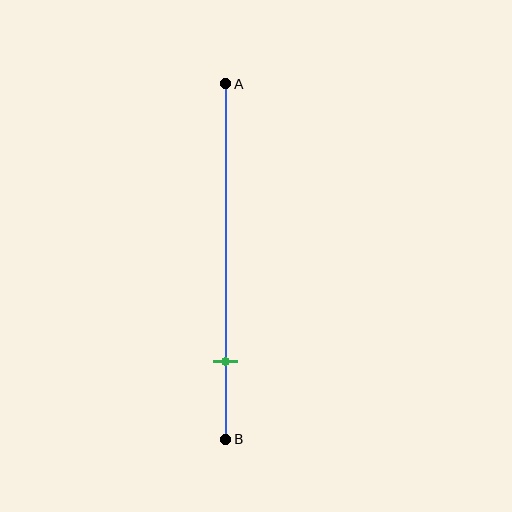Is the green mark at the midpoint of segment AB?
No, the mark is at about 80% from A, not at the 50% midpoint.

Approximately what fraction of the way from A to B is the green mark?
The green mark is approximately 80% of the way from A to B.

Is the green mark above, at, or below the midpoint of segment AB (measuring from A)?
The green mark is below the midpoint of segment AB.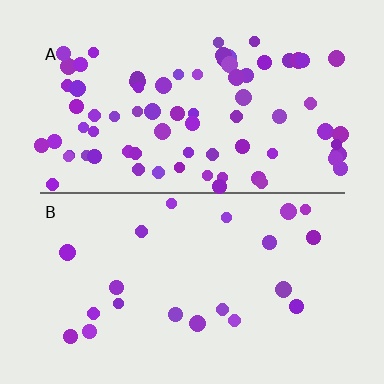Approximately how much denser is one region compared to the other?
Approximately 3.5× — region A over region B.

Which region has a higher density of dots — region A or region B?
A (the top).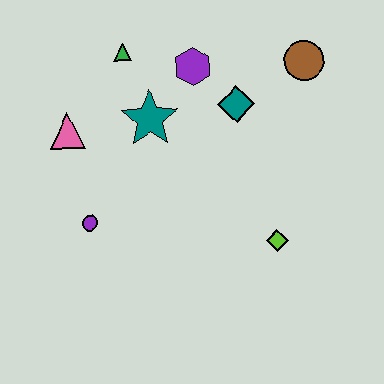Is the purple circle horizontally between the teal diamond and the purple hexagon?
No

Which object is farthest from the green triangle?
The lime diamond is farthest from the green triangle.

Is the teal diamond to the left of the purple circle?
No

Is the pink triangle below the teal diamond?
Yes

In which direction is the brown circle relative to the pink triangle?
The brown circle is to the right of the pink triangle.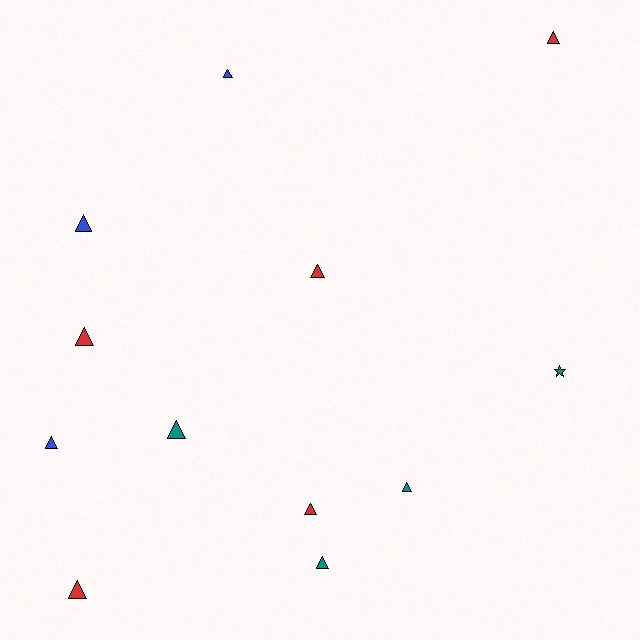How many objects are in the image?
There are 12 objects.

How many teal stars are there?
There is 1 teal star.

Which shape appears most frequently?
Triangle, with 11 objects.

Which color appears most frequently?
Red, with 5 objects.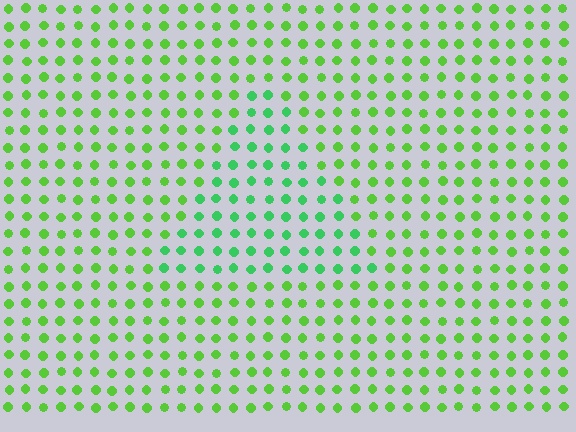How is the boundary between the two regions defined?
The boundary is defined purely by a slight shift in hue (about 29 degrees). Spacing, size, and orientation are identical on both sides.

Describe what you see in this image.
The image is filled with small lime elements in a uniform arrangement. A triangle-shaped region is visible where the elements are tinted to a slightly different hue, forming a subtle color boundary.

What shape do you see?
I see a triangle.